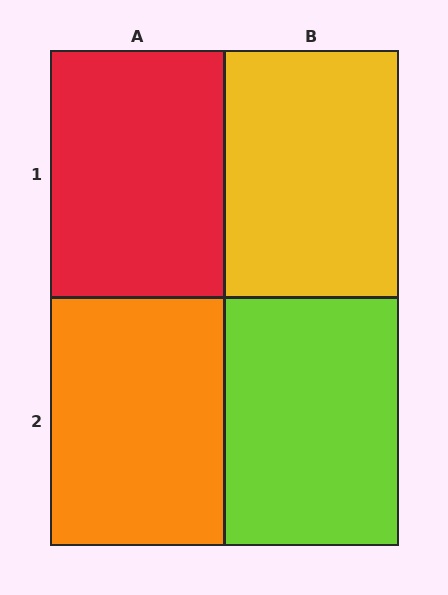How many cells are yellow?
1 cell is yellow.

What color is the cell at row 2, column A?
Orange.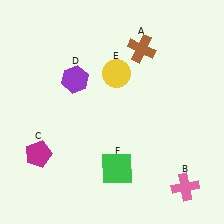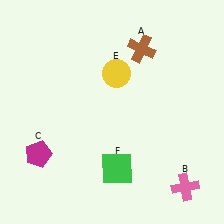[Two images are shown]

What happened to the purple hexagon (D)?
The purple hexagon (D) was removed in Image 2. It was in the top-left area of Image 1.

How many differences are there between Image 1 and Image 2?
There is 1 difference between the two images.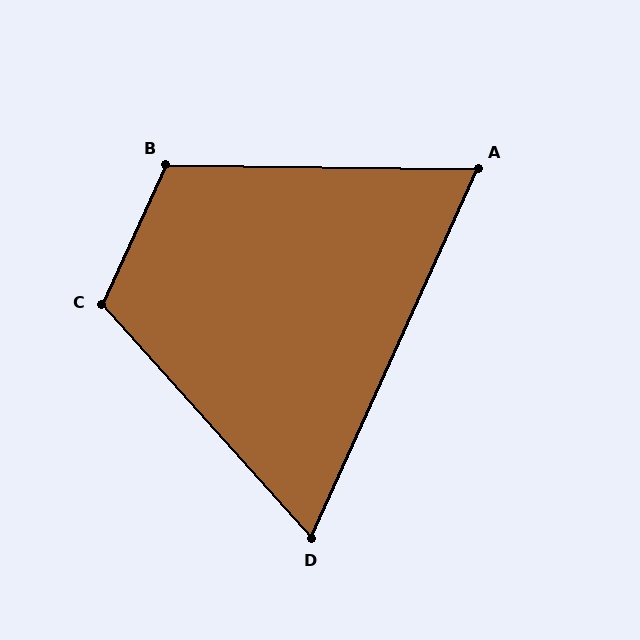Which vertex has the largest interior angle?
B, at approximately 114 degrees.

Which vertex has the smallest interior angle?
D, at approximately 66 degrees.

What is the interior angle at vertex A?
Approximately 66 degrees (acute).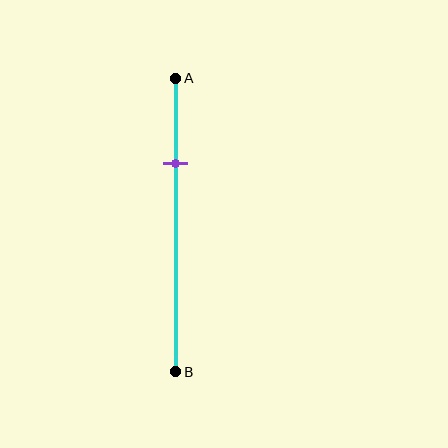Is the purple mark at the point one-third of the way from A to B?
No, the mark is at about 30% from A, not at the 33% one-third point.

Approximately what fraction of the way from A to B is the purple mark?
The purple mark is approximately 30% of the way from A to B.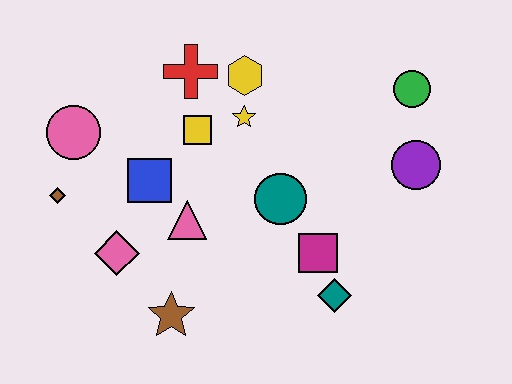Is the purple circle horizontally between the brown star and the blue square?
No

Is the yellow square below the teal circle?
No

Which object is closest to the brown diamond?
The pink circle is closest to the brown diamond.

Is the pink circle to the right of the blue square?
No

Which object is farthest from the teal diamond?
The pink circle is farthest from the teal diamond.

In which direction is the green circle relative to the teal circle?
The green circle is to the right of the teal circle.